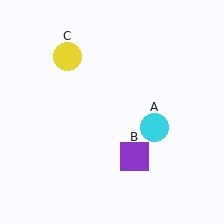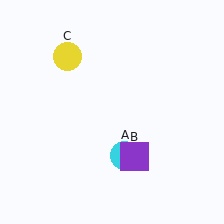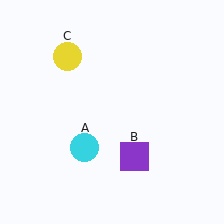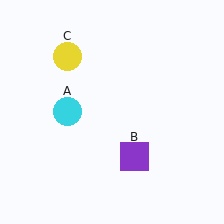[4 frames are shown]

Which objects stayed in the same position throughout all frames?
Purple square (object B) and yellow circle (object C) remained stationary.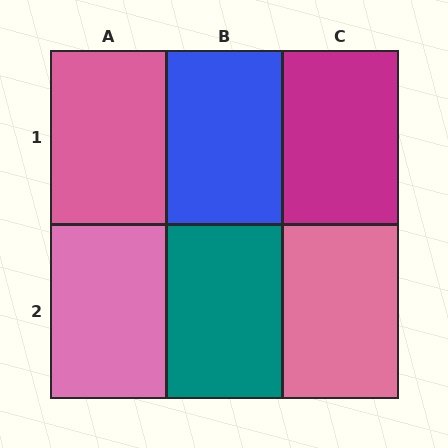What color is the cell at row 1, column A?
Pink.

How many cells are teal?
1 cell is teal.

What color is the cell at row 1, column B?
Blue.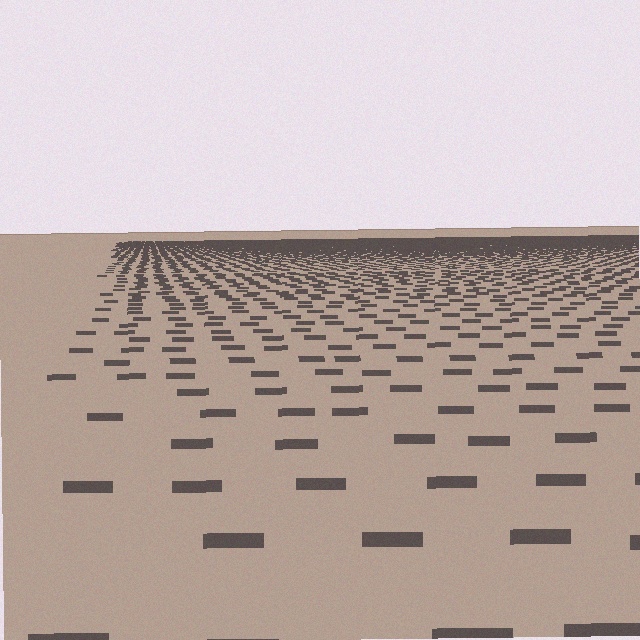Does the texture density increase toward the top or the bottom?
Density increases toward the top.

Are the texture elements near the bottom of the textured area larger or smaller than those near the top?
Larger. Near the bottom, elements are closer to the viewer and appear at a bigger on-screen size.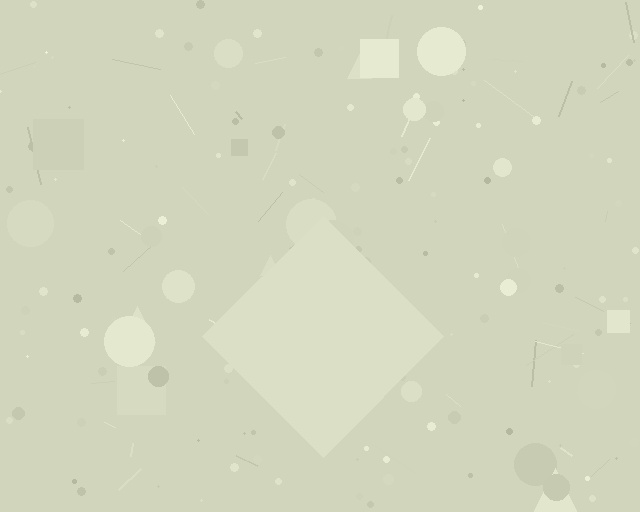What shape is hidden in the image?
A diamond is hidden in the image.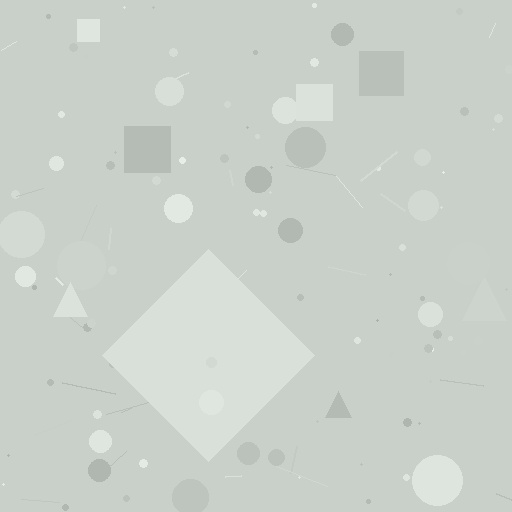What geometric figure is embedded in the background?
A diamond is embedded in the background.